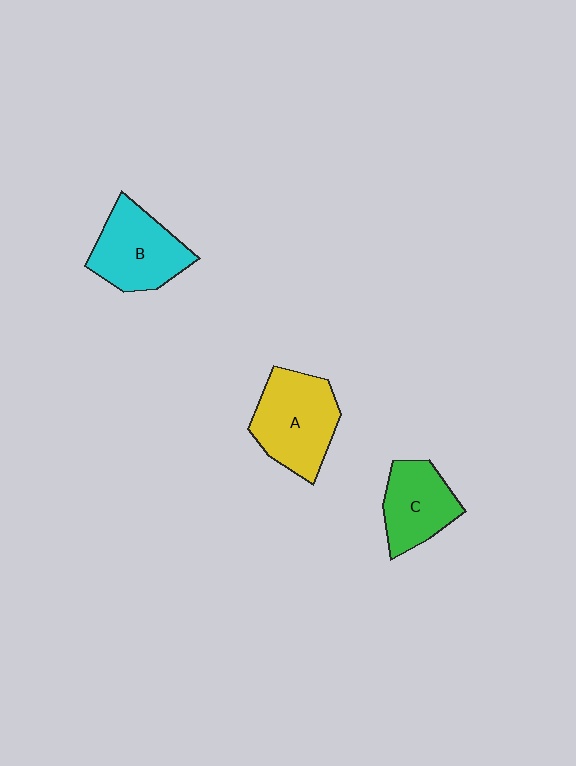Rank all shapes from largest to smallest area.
From largest to smallest: A (yellow), B (cyan), C (green).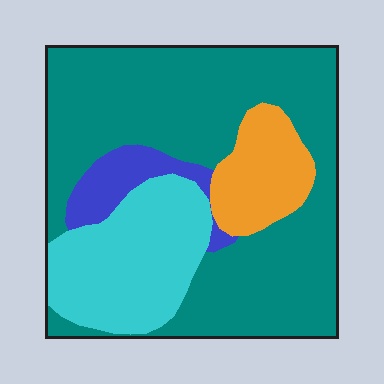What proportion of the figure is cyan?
Cyan takes up between a sixth and a third of the figure.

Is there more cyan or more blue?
Cyan.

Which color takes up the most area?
Teal, at roughly 60%.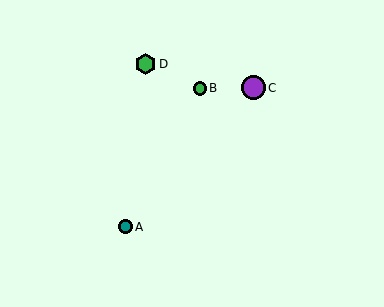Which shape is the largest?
The purple circle (labeled C) is the largest.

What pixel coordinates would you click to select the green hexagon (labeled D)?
Click at (146, 64) to select the green hexagon D.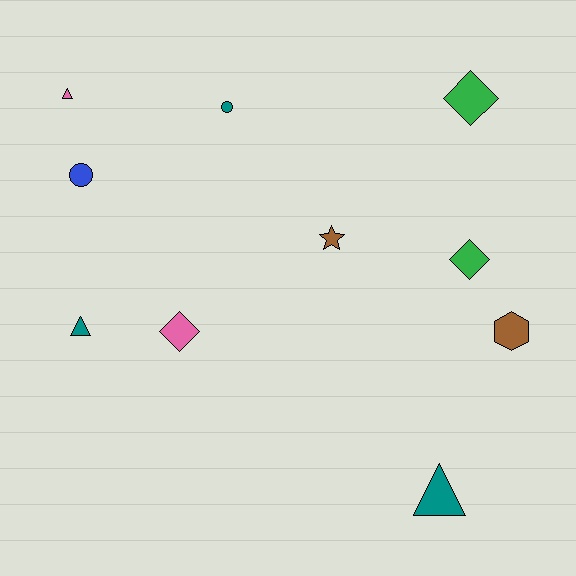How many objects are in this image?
There are 10 objects.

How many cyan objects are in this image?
There are no cyan objects.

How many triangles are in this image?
There are 3 triangles.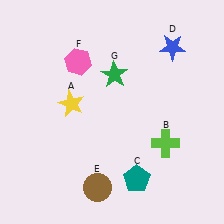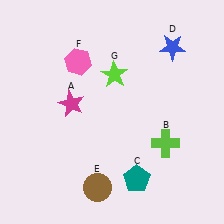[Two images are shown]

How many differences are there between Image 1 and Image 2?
There are 2 differences between the two images.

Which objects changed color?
A changed from yellow to magenta. G changed from green to lime.